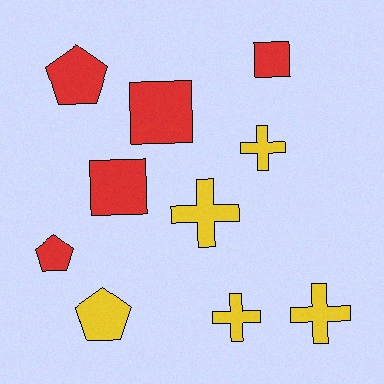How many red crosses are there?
There are no red crosses.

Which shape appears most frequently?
Cross, with 4 objects.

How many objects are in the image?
There are 10 objects.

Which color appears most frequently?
Red, with 5 objects.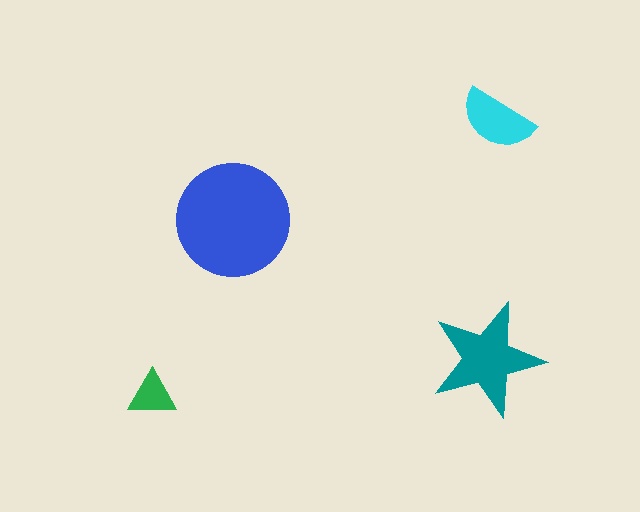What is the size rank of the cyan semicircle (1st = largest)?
3rd.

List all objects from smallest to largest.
The green triangle, the cyan semicircle, the teal star, the blue circle.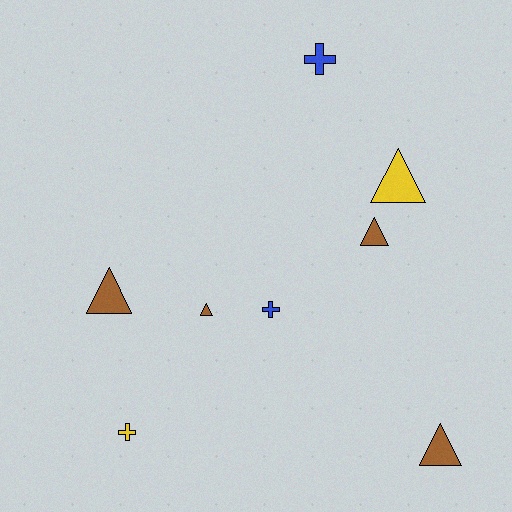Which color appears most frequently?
Brown, with 4 objects.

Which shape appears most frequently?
Triangle, with 5 objects.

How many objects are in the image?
There are 8 objects.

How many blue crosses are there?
There are 2 blue crosses.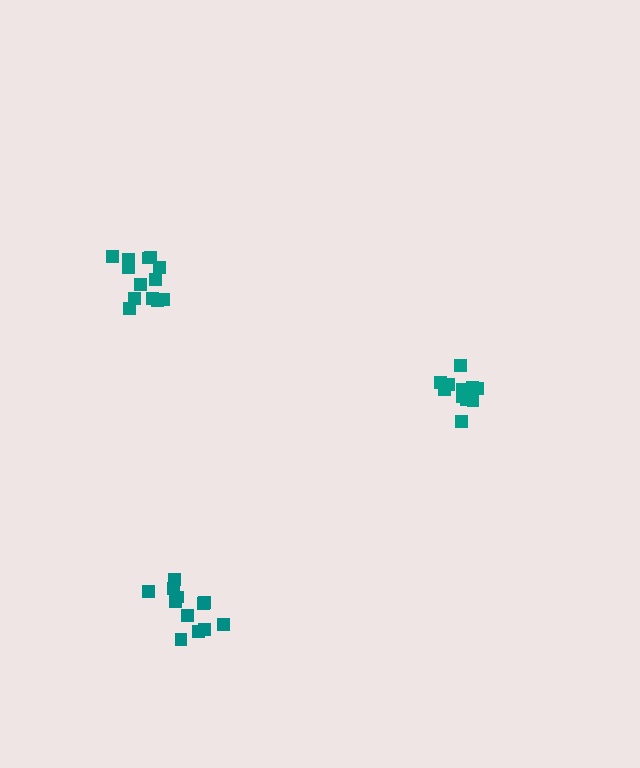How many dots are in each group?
Group 1: 11 dots, Group 2: 12 dots, Group 3: 13 dots (36 total).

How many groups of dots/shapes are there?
There are 3 groups.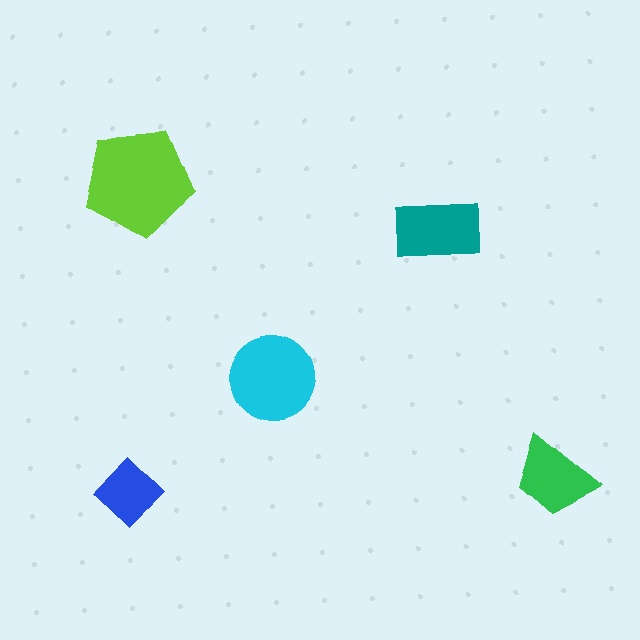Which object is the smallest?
The blue diamond.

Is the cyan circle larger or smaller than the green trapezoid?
Larger.